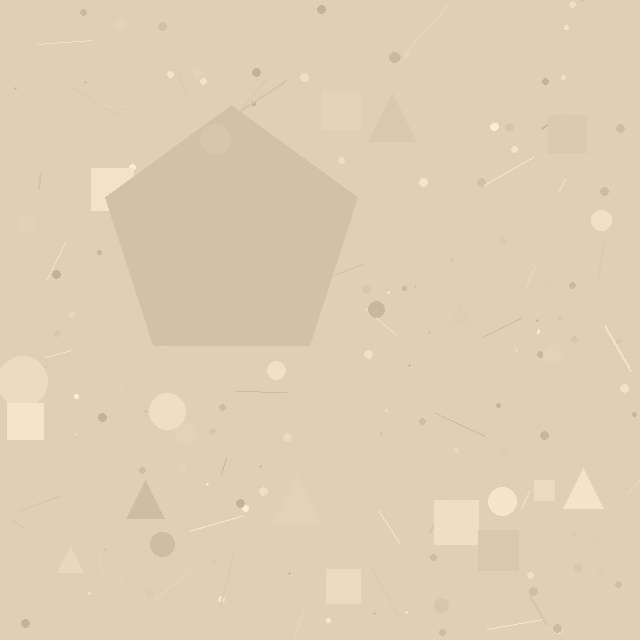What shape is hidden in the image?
A pentagon is hidden in the image.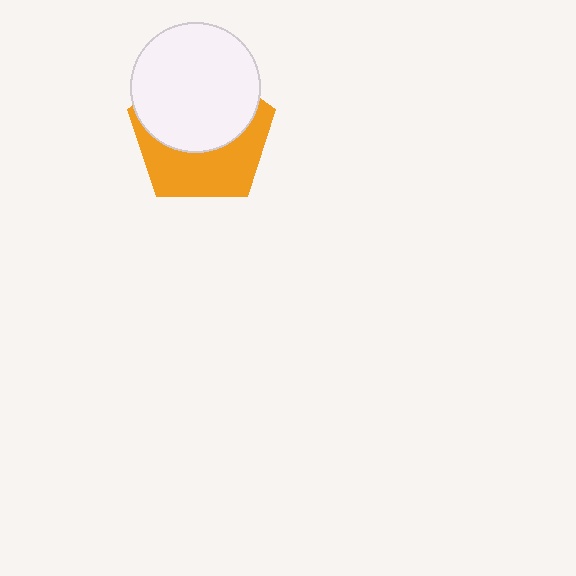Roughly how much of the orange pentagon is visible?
About half of it is visible (roughly 46%).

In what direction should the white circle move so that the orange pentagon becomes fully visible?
The white circle should move up. That is the shortest direction to clear the overlap and leave the orange pentagon fully visible.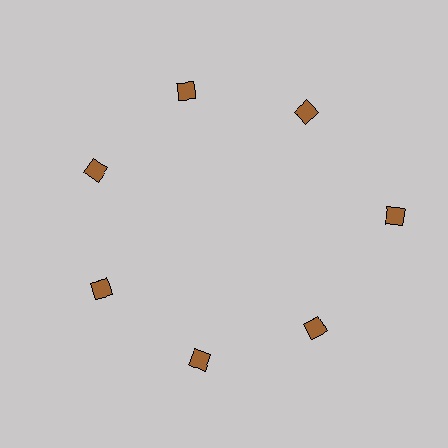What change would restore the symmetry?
The symmetry would be restored by moving it inward, back onto the ring so that all 7 diamonds sit at equal angles and equal distance from the center.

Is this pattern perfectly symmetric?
No. The 7 brown diamonds are arranged in a ring, but one element near the 3 o'clock position is pushed outward from the center, breaking the 7-fold rotational symmetry.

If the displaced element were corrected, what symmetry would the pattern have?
It would have 7-fold rotational symmetry — the pattern would map onto itself every 51 degrees.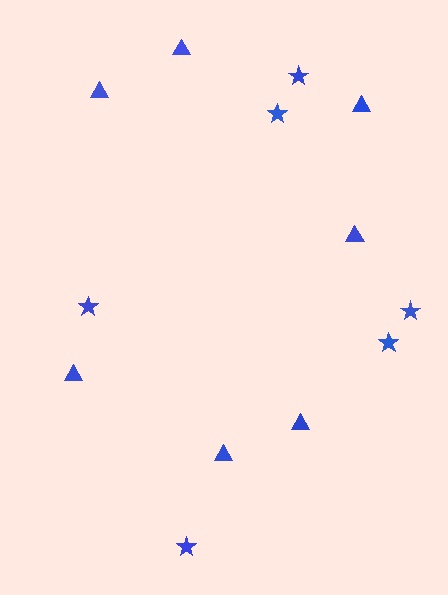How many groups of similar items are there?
There are 2 groups: one group of triangles (7) and one group of stars (6).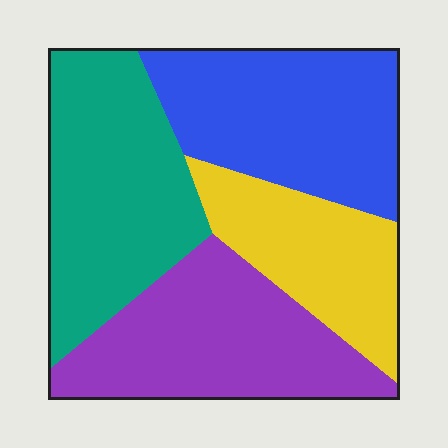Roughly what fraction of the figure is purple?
Purple covers around 25% of the figure.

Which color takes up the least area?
Yellow, at roughly 20%.